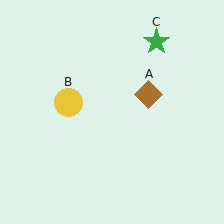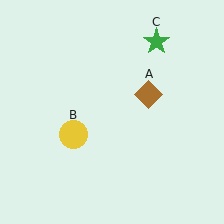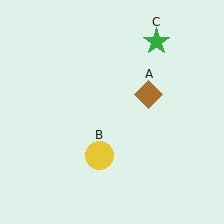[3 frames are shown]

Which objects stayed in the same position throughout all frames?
Brown diamond (object A) and green star (object C) remained stationary.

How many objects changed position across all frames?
1 object changed position: yellow circle (object B).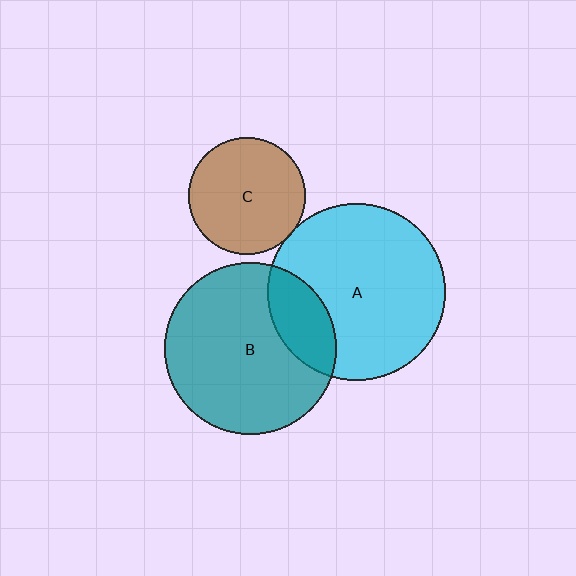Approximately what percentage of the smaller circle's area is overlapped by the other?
Approximately 20%.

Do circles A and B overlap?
Yes.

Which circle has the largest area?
Circle A (cyan).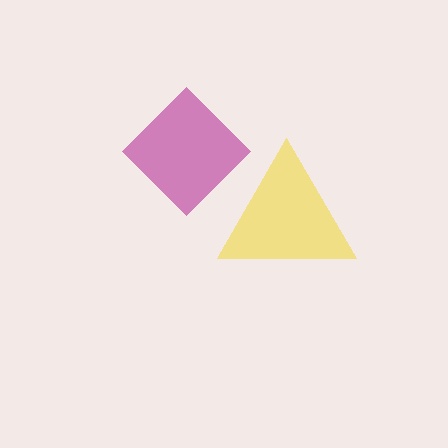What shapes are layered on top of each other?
The layered shapes are: a magenta diamond, a yellow triangle.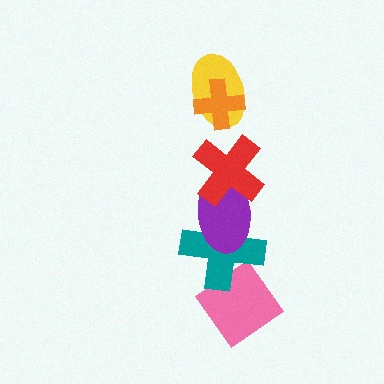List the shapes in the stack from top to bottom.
From top to bottom: the orange cross, the yellow ellipse, the red cross, the purple ellipse, the teal cross, the pink diamond.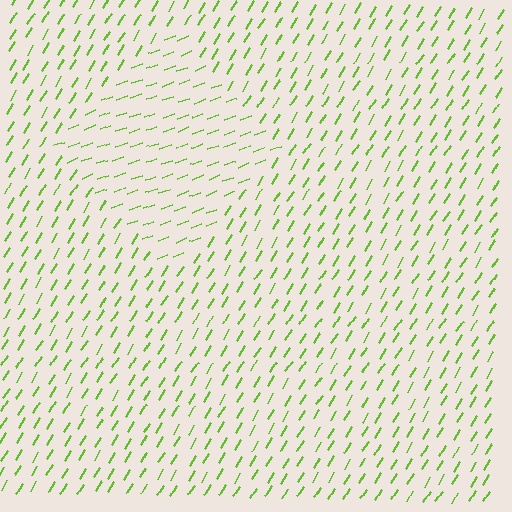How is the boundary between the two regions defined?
The boundary is defined purely by a change in line orientation (approximately 38 degrees difference). All lines are the same color and thickness.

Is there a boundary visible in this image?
Yes, there is a texture boundary formed by a change in line orientation.